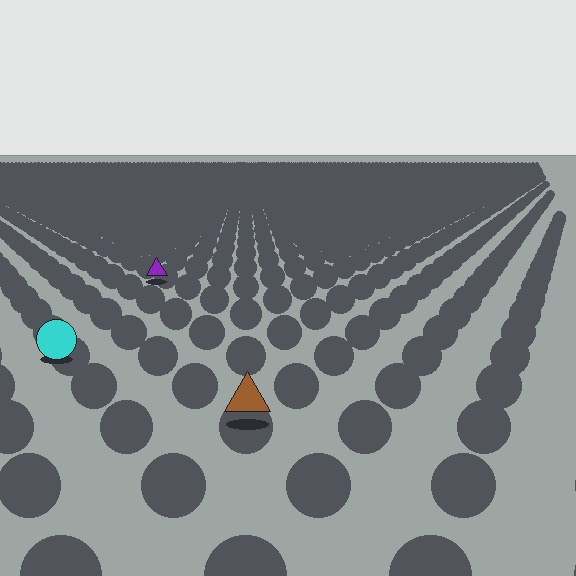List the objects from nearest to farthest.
From nearest to farthest: the brown triangle, the cyan circle, the purple triangle.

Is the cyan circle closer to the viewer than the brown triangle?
No. The brown triangle is closer — you can tell from the texture gradient: the ground texture is coarser near it.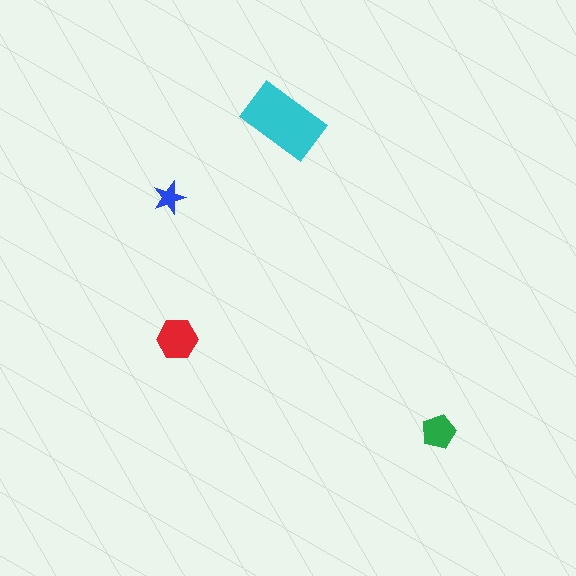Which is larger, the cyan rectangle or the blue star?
The cyan rectangle.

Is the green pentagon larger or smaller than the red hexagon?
Smaller.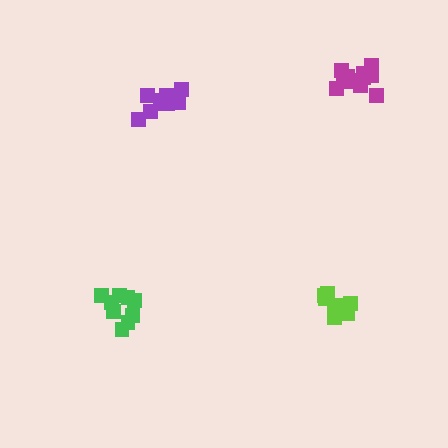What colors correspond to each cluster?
The clusters are colored: green, purple, lime, magenta.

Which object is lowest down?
The lime cluster is bottommost.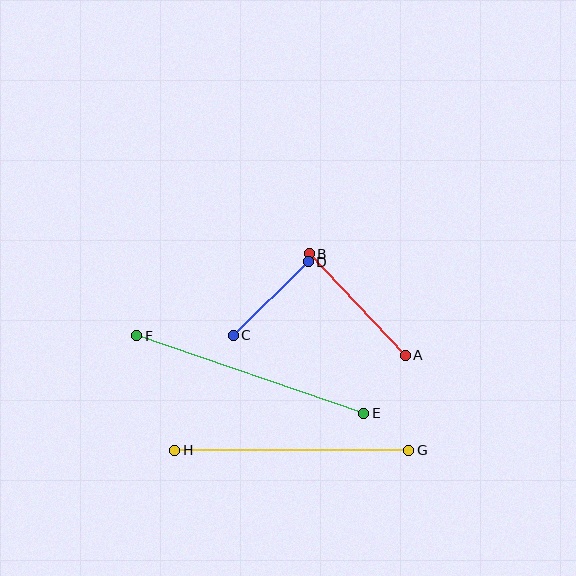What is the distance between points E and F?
The distance is approximately 240 pixels.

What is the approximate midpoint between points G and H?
The midpoint is at approximately (292, 450) pixels.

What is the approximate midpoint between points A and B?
The midpoint is at approximately (357, 304) pixels.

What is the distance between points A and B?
The distance is approximately 140 pixels.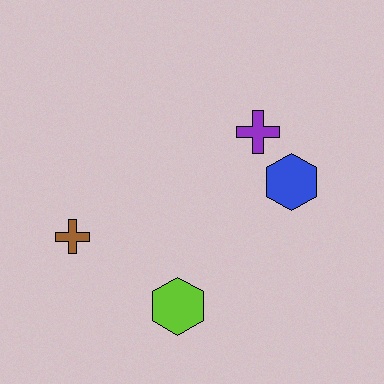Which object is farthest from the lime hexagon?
The purple cross is farthest from the lime hexagon.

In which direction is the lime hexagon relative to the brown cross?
The lime hexagon is to the right of the brown cross.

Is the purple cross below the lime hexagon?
No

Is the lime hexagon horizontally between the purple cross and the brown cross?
Yes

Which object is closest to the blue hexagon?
The purple cross is closest to the blue hexagon.